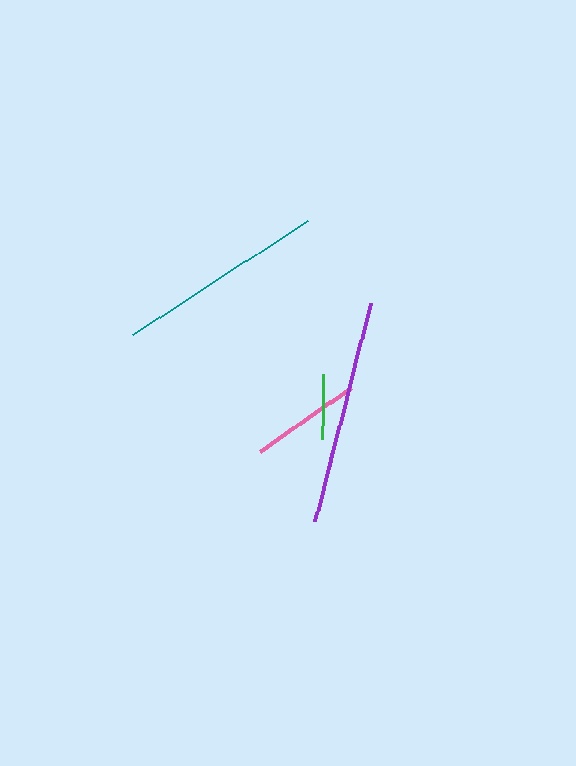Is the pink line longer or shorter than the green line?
The pink line is longer than the green line.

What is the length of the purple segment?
The purple segment is approximately 225 pixels long.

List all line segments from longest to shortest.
From longest to shortest: purple, teal, pink, green.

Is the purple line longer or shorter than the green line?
The purple line is longer than the green line.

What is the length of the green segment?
The green segment is approximately 65 pixels long.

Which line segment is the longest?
The purple line is the longest at approximately 225 pixels.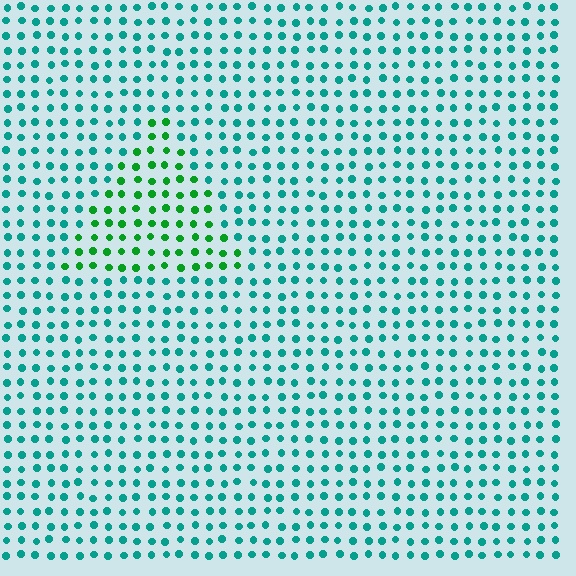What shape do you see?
I see a triangle.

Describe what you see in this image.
The image is filled with small teal elements in a uniform arrangement. A triangle-shaped region is visible where the elements are tinted to a slightly different hue, forming a subtle color boundary.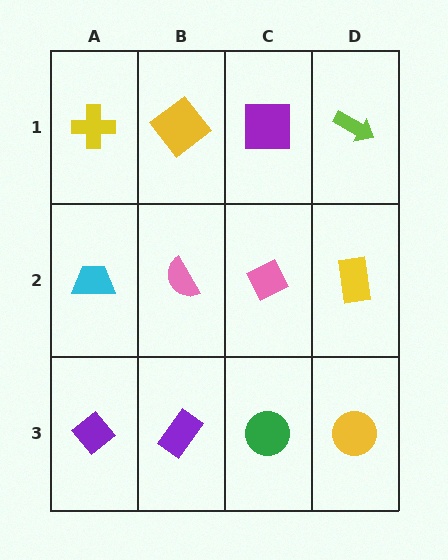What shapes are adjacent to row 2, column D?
A lime arrow (row 1, column D), a yellow circle (row 3, column D), a pink diamond (row 2, column C).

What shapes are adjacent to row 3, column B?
A pink semicircle (row 2, column B), a purple diamond (row 3, column A), a green circle (row 3, column C).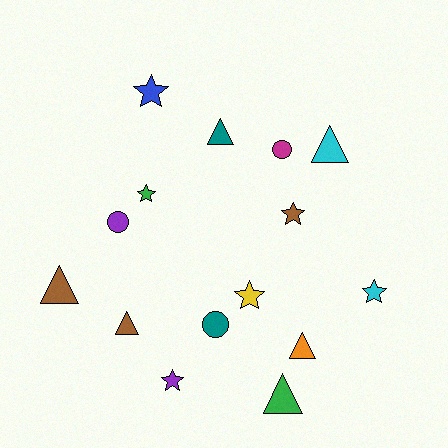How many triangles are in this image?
There are 6 triangles.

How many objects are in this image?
There are 15 objects.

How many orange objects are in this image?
There is 1 orange object.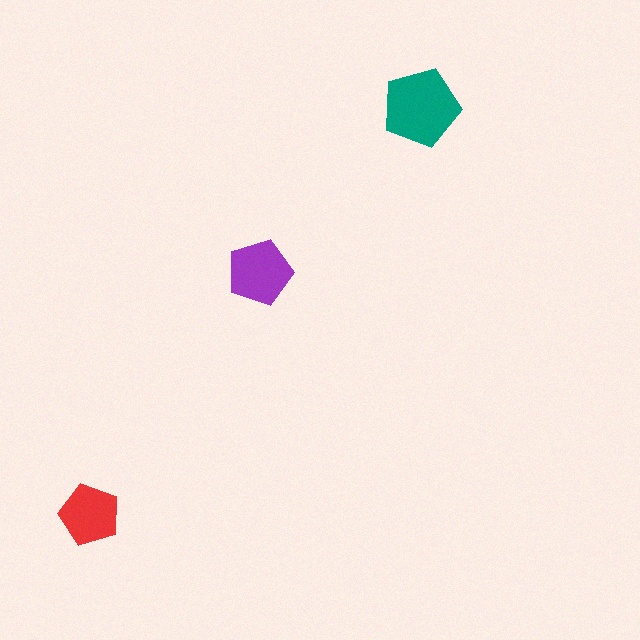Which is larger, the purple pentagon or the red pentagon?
The purple one.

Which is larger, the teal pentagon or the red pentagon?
The teal one.